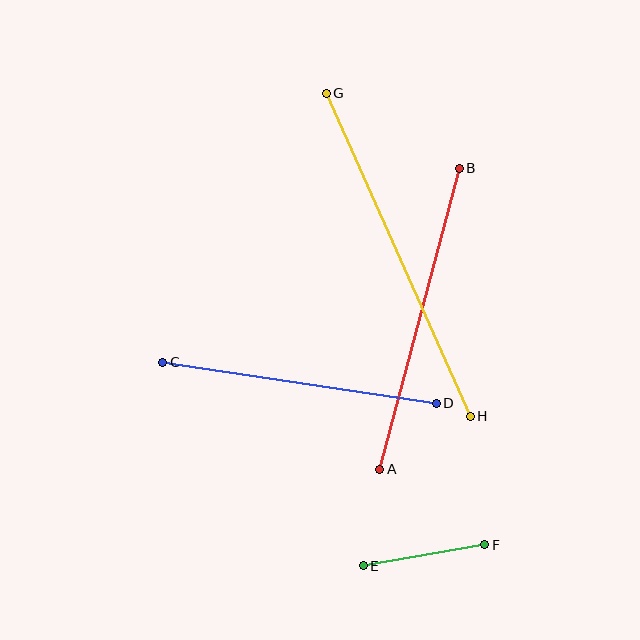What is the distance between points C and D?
The distance is approximately 277 pixels.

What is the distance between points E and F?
The distance is approximately 123 pixels.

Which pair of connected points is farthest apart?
Points G and H are farthest apart.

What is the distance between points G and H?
The distance is approximately 353 pixels.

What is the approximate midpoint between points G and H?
The midpoint is at approximately (398, 255) pixels.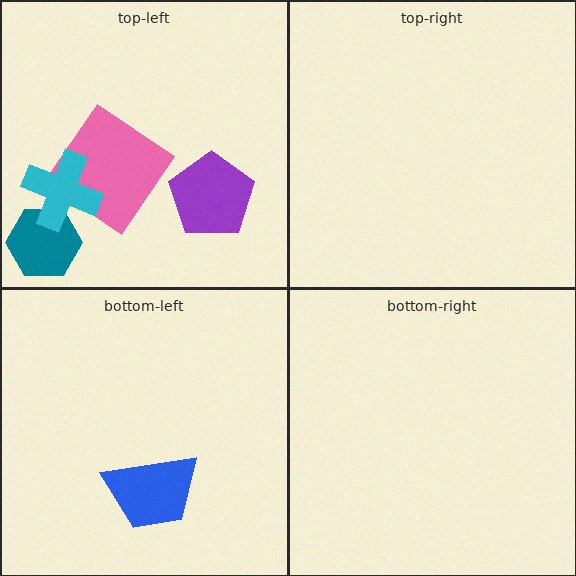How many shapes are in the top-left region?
4.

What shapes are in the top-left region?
The teal hexagon, the pink diamond, the purple pentagon, the cyan cross.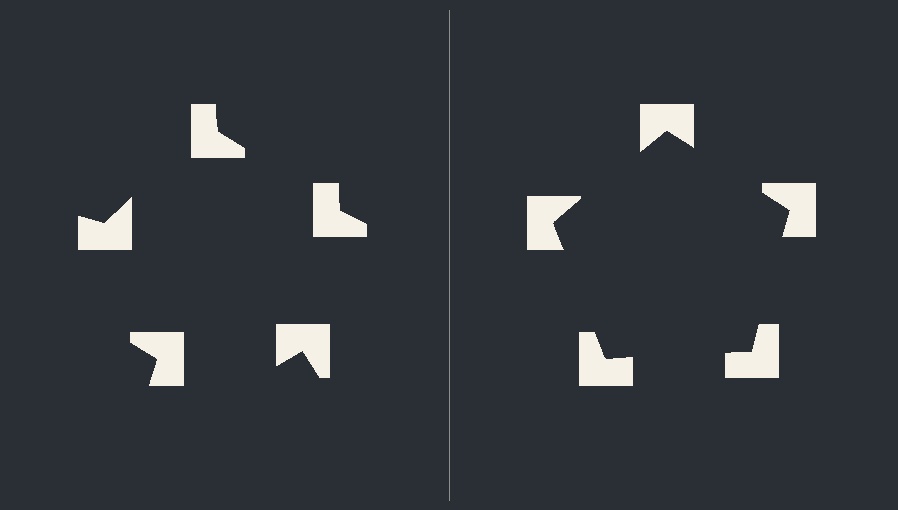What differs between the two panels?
The notched squares are positioned identically on both sides; only the wedge orientations differ. On the right they align to a pentagon; on the left they are misaligned.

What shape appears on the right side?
An illusory pentagon.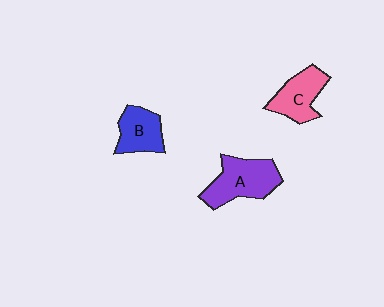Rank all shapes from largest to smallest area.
From largest to smallest: A (purple), C (pink), B (blue).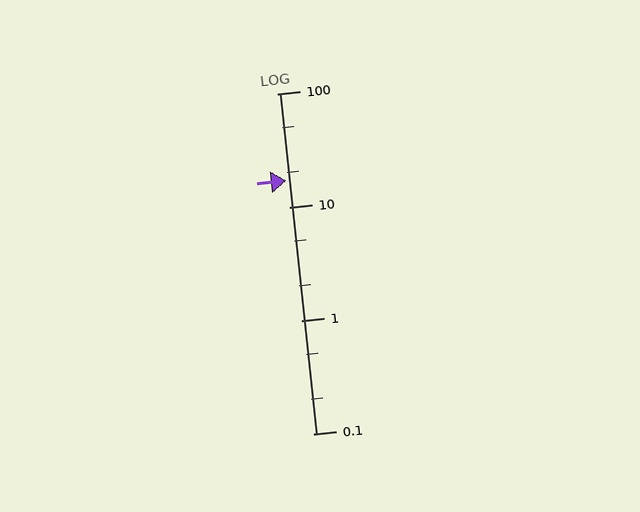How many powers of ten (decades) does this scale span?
The scale spans 3 decades, from 0.1 to 100.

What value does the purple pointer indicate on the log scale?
The pointer indicates approximately 17.